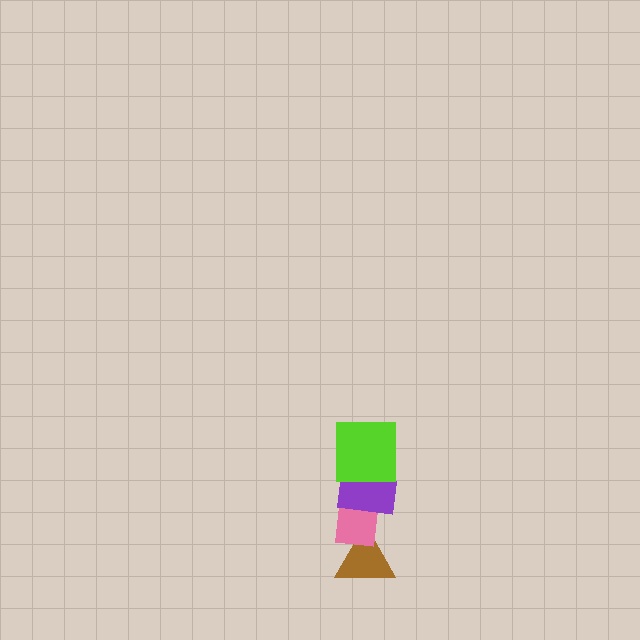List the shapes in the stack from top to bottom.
From top to bottom: the lime square, the purple rectangle, the pink rectangle, the brown triangle.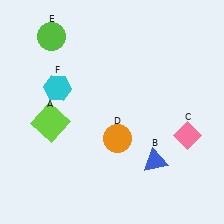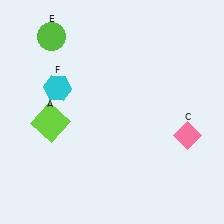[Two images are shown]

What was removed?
The orange circle (D), the blue triangle (B) were removed in Image 2.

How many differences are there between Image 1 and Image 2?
There are 2 differences between the two images.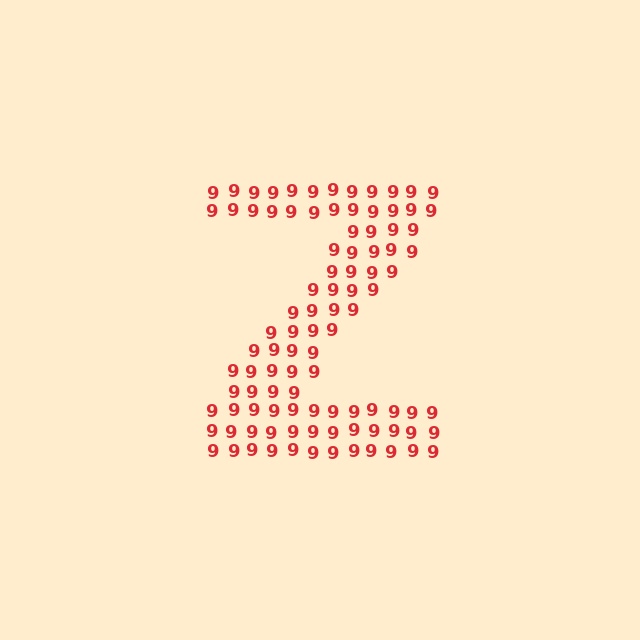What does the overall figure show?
The overall figure shows the letter Z.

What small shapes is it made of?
It is made of small digit 9's.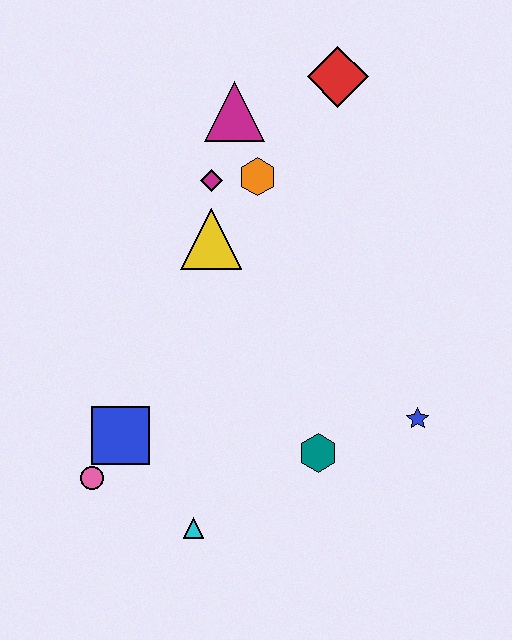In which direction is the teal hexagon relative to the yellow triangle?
The teal hexagon is below the yellow triangle.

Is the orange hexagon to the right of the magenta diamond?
Yes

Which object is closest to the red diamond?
The magenta triangle is closest to the red diamond.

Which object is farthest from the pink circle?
The red diamond is farthest from the pink circle.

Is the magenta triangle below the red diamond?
Yes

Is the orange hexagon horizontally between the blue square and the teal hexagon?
Yes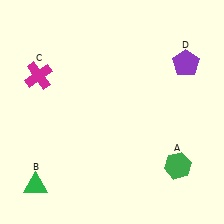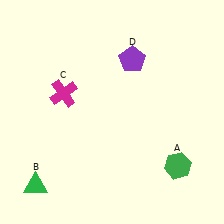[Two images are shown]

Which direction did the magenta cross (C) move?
The magenta cross (C) moved right.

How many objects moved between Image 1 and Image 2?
2 objects moved between the two images.